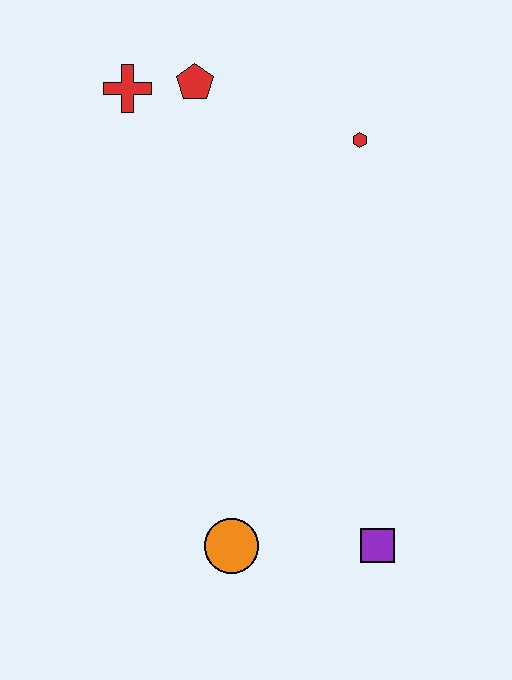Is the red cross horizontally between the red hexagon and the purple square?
No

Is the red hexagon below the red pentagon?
Yes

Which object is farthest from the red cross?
The purple square is farthest from the red cross.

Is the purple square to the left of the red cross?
No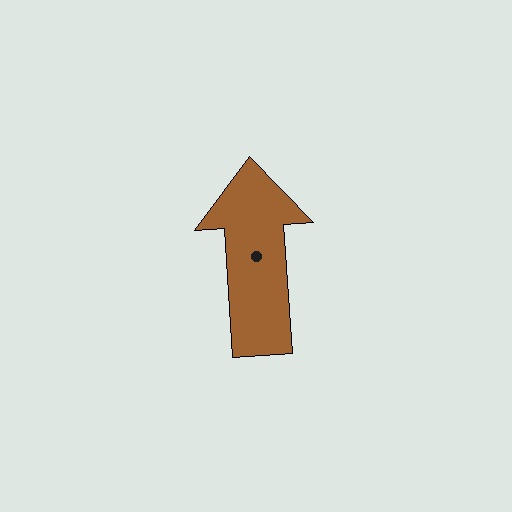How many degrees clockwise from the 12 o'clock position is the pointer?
Approximately 356 degrees.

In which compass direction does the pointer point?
North.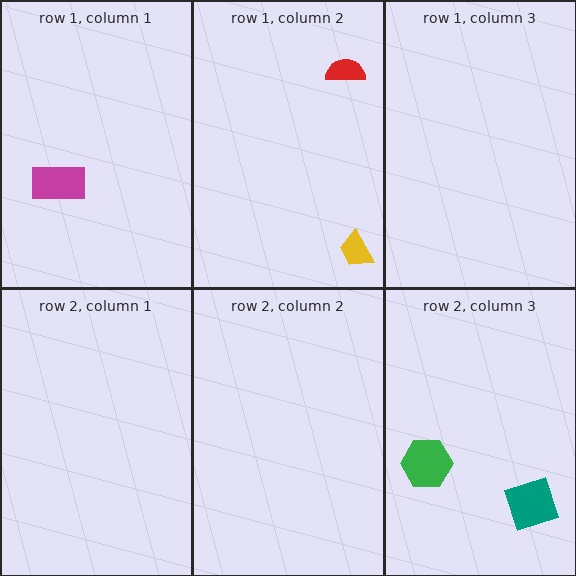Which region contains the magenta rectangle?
The row 1, column 1 region.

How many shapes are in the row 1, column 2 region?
2.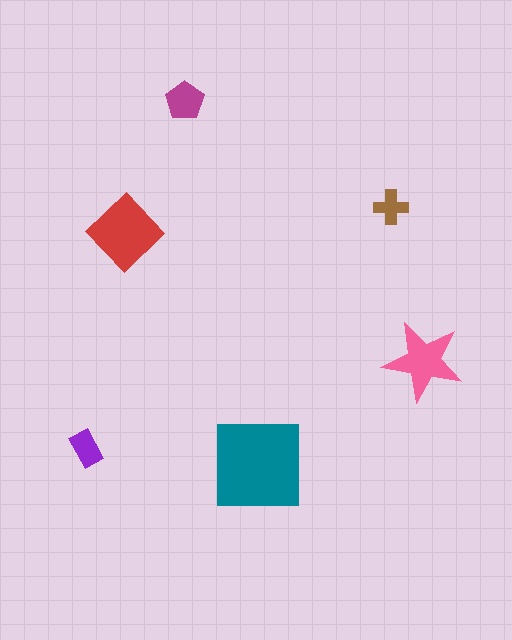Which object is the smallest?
The brown cross.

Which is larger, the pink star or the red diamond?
The red diamond.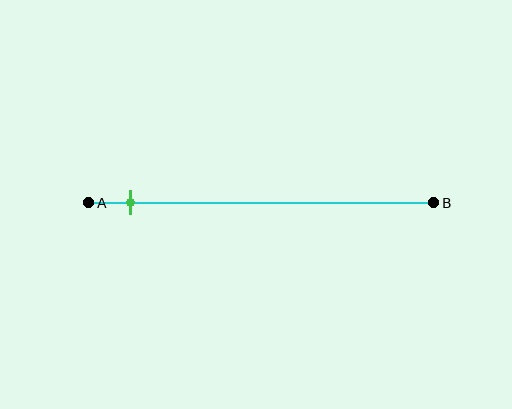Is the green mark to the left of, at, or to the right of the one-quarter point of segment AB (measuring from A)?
The green mark is to the left of the one-quarter point of segment AB.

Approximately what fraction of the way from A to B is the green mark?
The green mark is approximately 10% of the way from A to B.